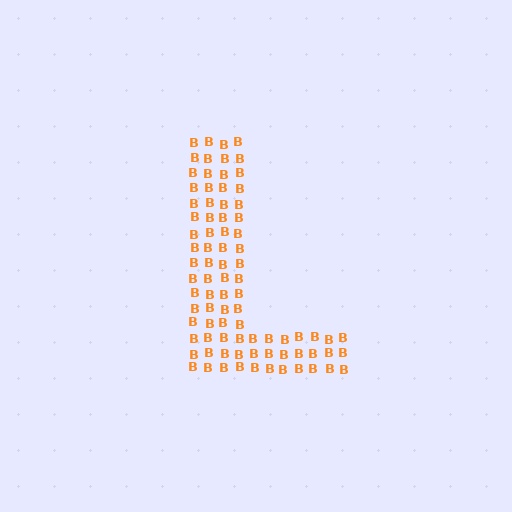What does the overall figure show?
The overall figure shows the letter L.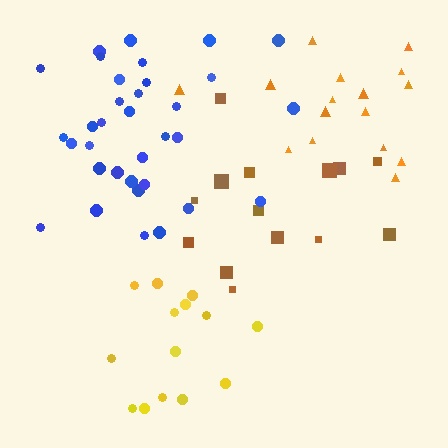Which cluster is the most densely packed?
Blue.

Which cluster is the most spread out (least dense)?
Brown.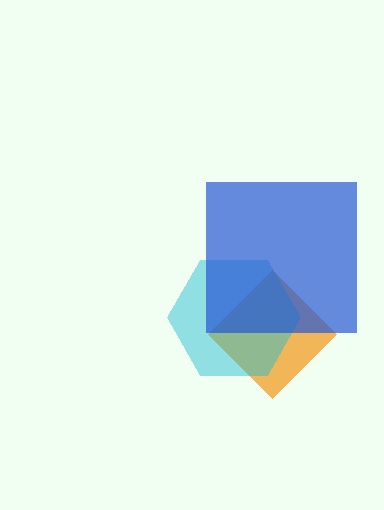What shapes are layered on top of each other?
The layered shapes are: an orange diamond, a cyan hexagon, a blue square.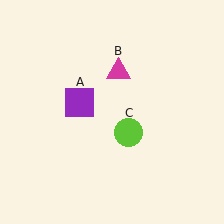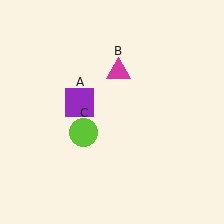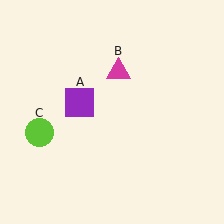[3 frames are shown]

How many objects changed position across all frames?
1 object changed position: lime circle (object C).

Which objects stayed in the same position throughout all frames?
Purple square (object A) and magenta triangle (object B) remained stationary.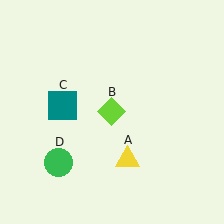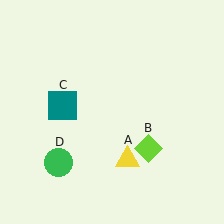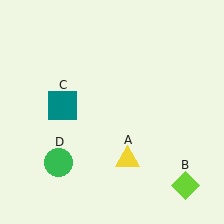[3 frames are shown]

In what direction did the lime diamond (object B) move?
The lime diamond (object B) moved down and to the right.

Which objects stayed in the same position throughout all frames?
Yellow triangle (object A) and teal square (object C) and green circle (object D) remained stationary.